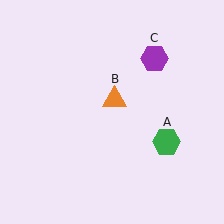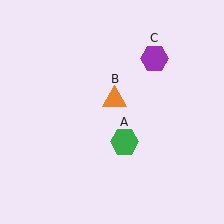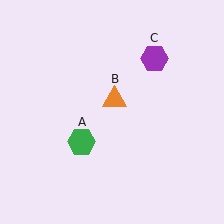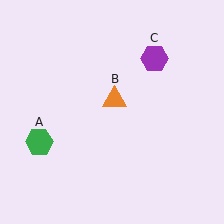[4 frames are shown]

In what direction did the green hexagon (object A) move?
The green hexagon (object A) moved left.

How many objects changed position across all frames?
1 object changed position: green hexagon (object A).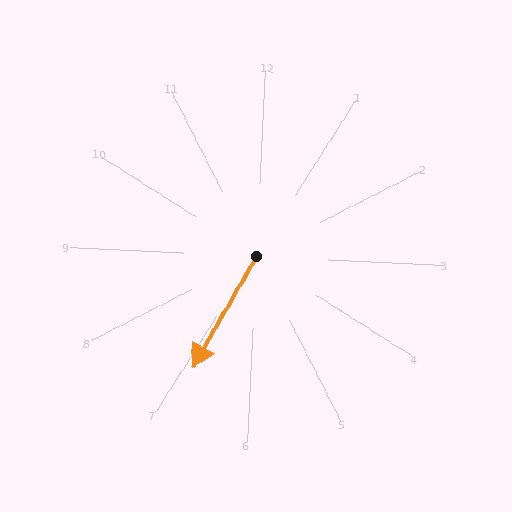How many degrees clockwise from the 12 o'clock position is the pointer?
Approximately 207 degrees.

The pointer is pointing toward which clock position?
Roughly 7 o'clock.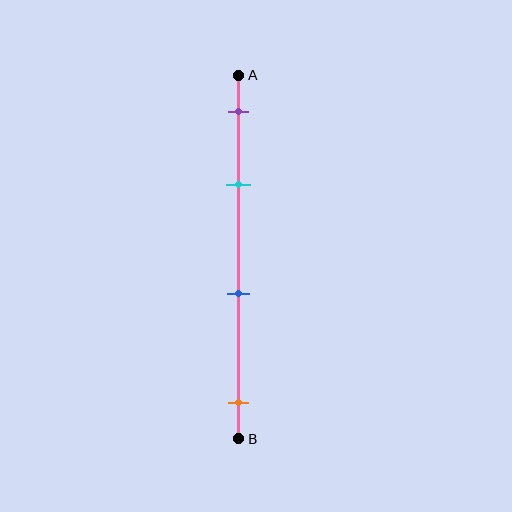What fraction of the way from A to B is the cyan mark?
The cyan mark is approximately 30% (0.3) of the way from A to B.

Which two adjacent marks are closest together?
The purple and cyan marks are the closest adjacent pair.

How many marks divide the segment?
There are 4 marks dividing the segment.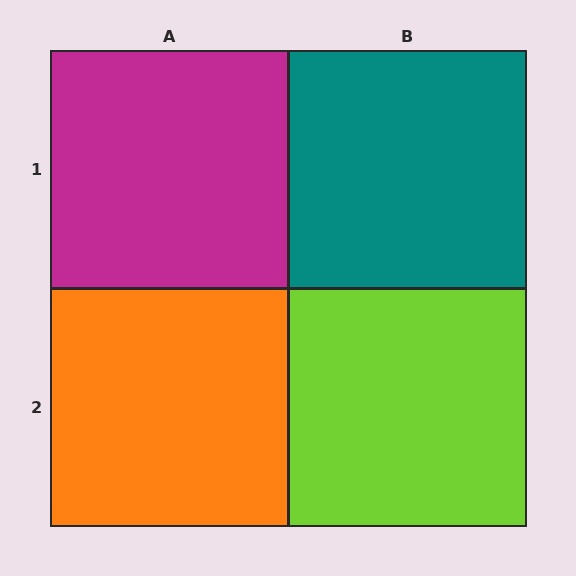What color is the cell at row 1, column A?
Magenta.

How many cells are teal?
1 cell is teal.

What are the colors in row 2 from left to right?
Orange, lime.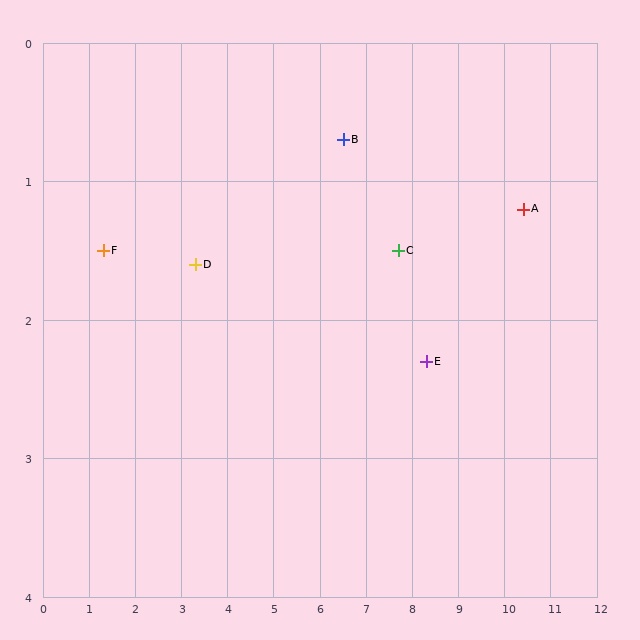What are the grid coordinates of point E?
Point E is at approximately (8.3, 2.3).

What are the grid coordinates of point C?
Point C is at approximately (7.7, 1.5).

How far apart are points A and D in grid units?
Points A and D are about 7.1 grid units apart.